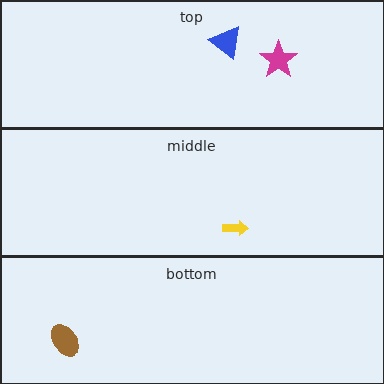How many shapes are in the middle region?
1.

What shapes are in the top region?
The magenta star, the blue triangle.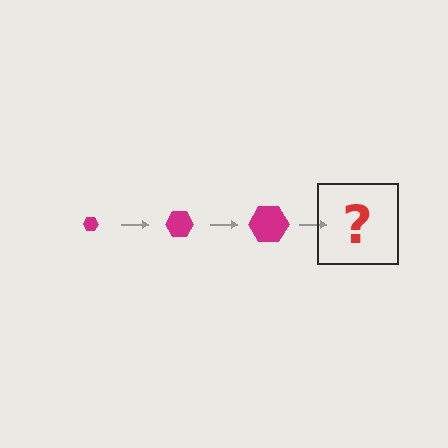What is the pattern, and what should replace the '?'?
The pattern is that the hexagon gets progressively larger each step. The '?' should be a magenta hexagon, larger than the previous one.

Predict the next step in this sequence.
The next step is a magenta hexagon, larger than the previous one.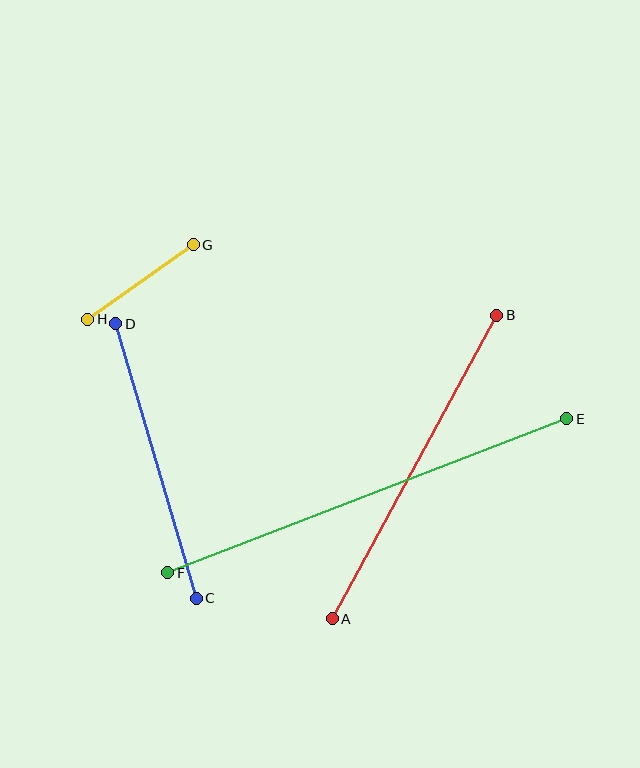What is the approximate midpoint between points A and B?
The midpoint is at approximately (414, 467) pixels.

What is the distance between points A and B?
The distance is approximately 345 pixels.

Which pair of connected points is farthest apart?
Points E and F are farthest apart.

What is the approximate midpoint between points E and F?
The midpoint is at approximately (367, 496) pixels.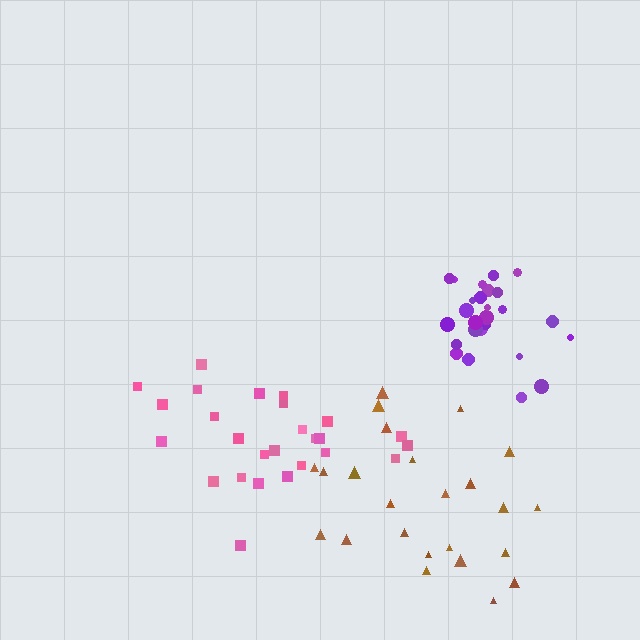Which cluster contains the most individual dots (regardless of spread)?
Purple (26).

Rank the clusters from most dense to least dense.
purple, pink, brown.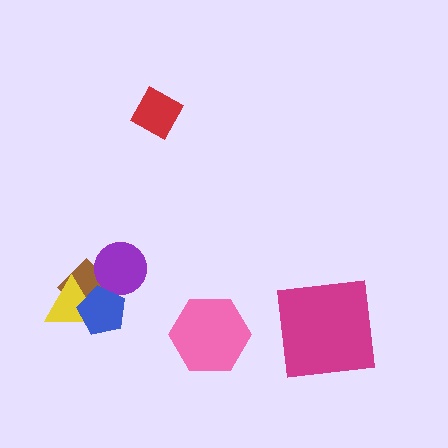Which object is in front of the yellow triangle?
The blue pentagon is in front of the yellow triangle.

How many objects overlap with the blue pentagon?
3 objects overlap with the blue pentagon.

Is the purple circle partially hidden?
Yes, it is partially covered by another shape.